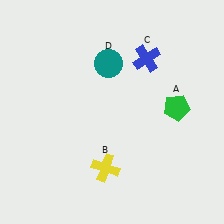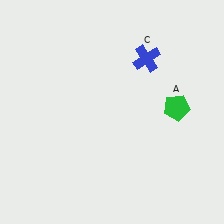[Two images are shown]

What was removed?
The teal circle (D), the yellow cross (B) were removed in Image 2.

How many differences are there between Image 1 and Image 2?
There are 2 differences between the two images.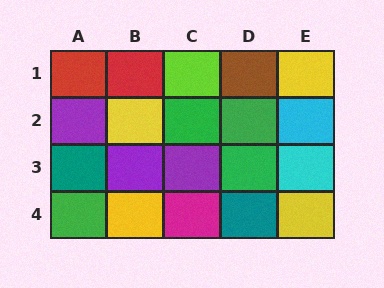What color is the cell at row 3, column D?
Green.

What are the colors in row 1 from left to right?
Red, red, lime, brown, yellow.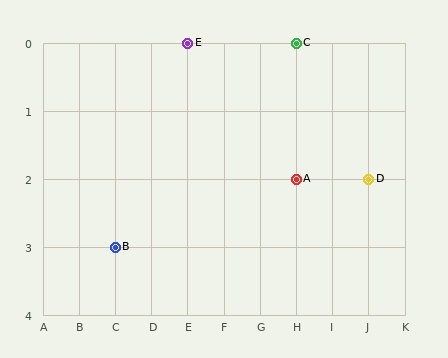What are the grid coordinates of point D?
Point D is at grid coordinates (J, 2).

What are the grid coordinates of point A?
Point A is at grid coordinates (H, 2).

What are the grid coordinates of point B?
Point B is at grid coordinates (C, 3).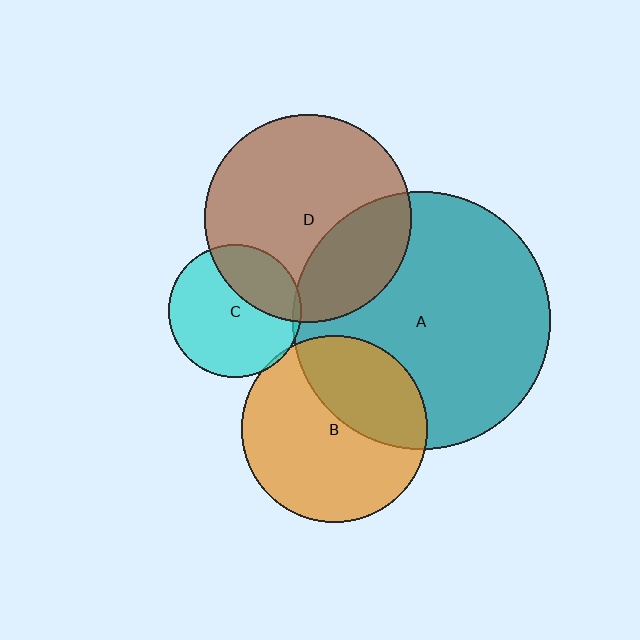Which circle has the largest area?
Circle A (teal).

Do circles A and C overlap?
Yes.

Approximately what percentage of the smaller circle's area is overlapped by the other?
Approximately 5%.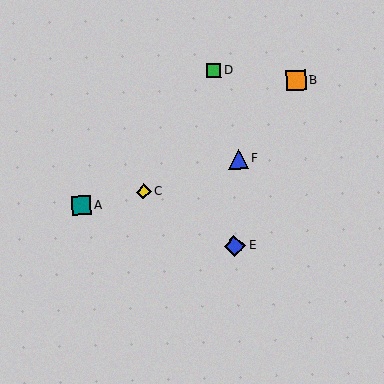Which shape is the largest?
The blue diamond (labeled E) is the largest.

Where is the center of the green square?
The center of the green square is at (214, 71).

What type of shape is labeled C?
Shape C is a yellow diamond.